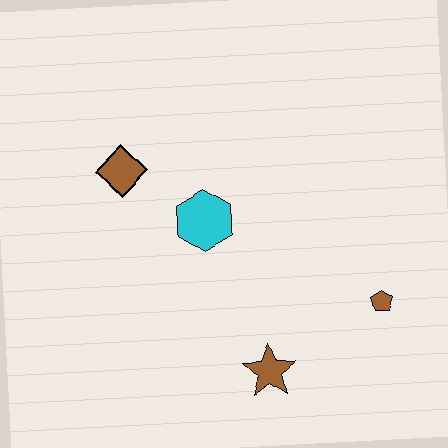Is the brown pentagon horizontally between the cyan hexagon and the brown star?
No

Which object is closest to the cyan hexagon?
The brown diamond is closest to the cyan hexagon.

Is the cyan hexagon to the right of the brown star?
No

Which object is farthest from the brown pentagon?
The brown diamond is farthest from the brown pentagon.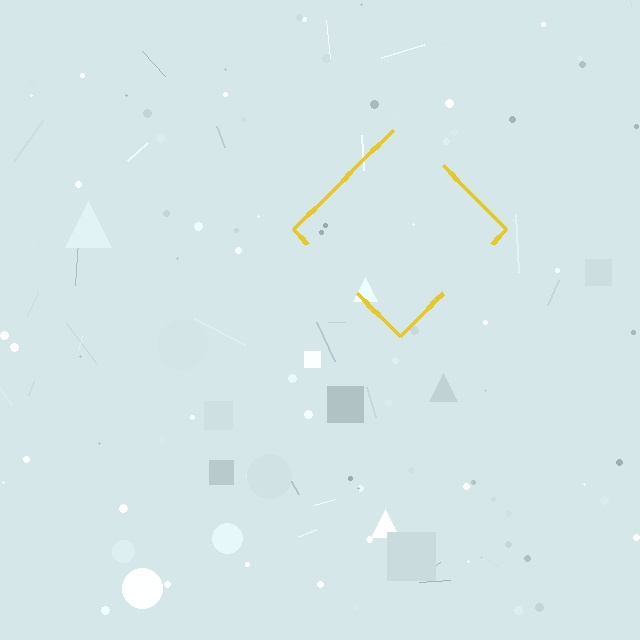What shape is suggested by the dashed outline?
The dashed outline suggests a diamond.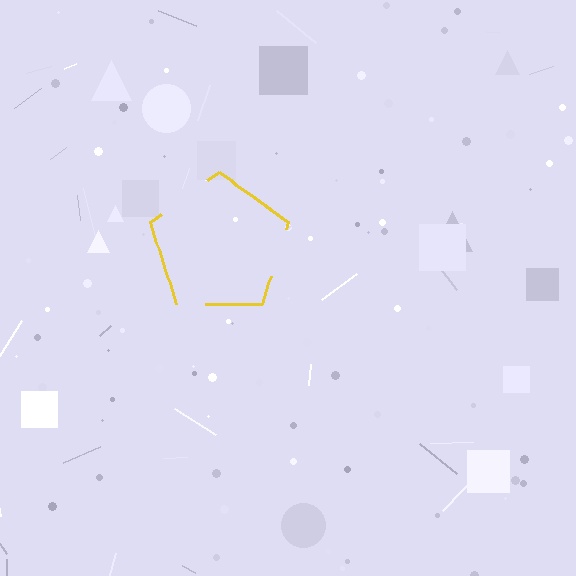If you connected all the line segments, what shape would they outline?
They would outline a pentagon.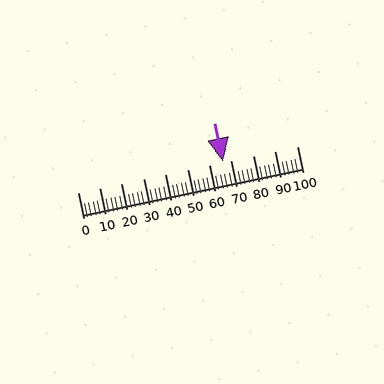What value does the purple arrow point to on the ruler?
The purple arrow points to approximately 66.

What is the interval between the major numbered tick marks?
The major tick marks are spaced 10 units apart.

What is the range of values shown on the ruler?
The ruler shows values from 0 to 100.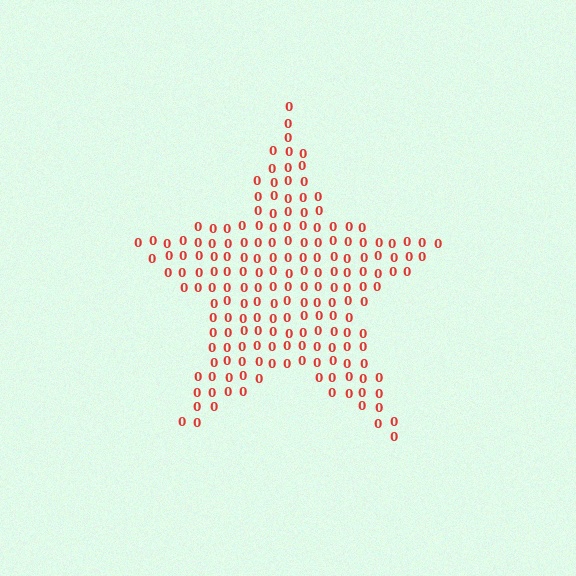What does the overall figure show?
The overall figure shows a star.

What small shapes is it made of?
It is made of small digit 0's.